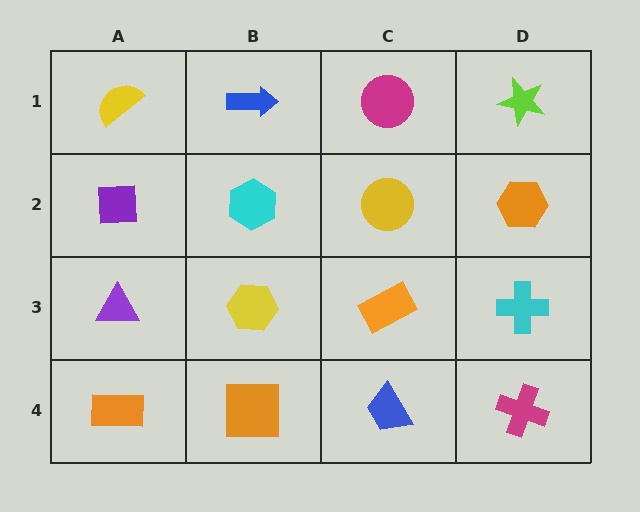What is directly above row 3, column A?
A purple square.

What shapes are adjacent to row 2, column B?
A blue arrow (row 1, column B), a yellow hexagon (row 3, column B), a purple square (row 2, column A), a yellow circle (row 2, column C).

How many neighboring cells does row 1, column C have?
3.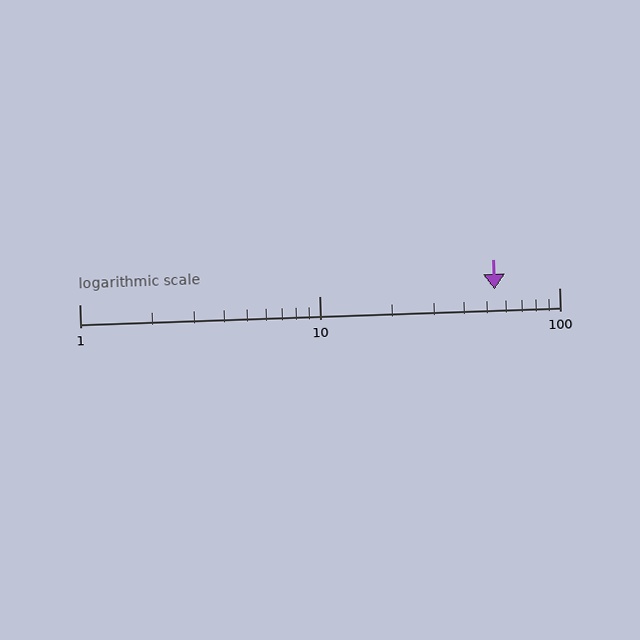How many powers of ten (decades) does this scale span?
The scale spans 2 decades, from 1 to 100.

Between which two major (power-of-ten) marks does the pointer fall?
The pointer is between 10 and 100.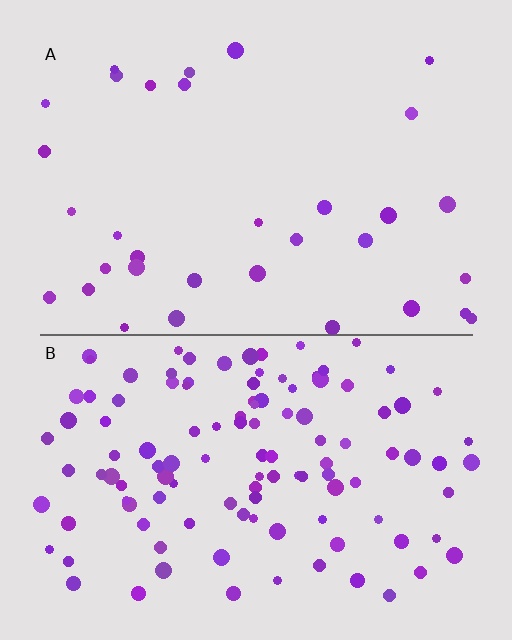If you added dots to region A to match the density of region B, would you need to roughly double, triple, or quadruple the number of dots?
Approximately quadruple.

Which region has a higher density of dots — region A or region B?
B (the bottom).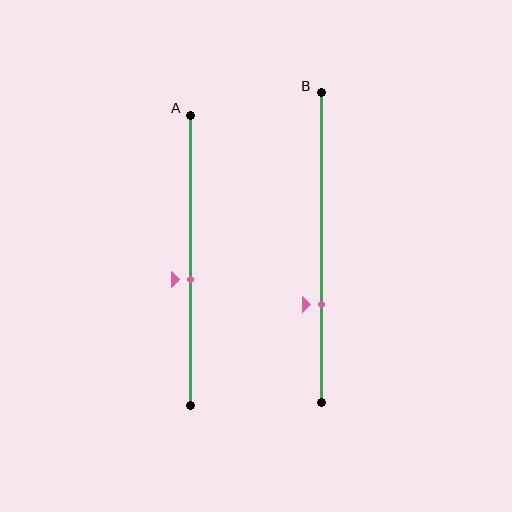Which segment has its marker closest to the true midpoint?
Segment A has its marker closest to the true midpoint.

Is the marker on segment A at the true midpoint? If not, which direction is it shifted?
No, the marker on segment A is shifted downward by about 7% of the segment length.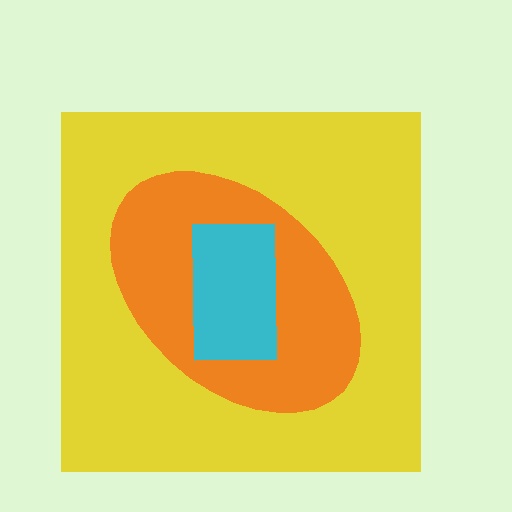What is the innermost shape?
The cyan rectangle.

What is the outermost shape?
The yellow square.